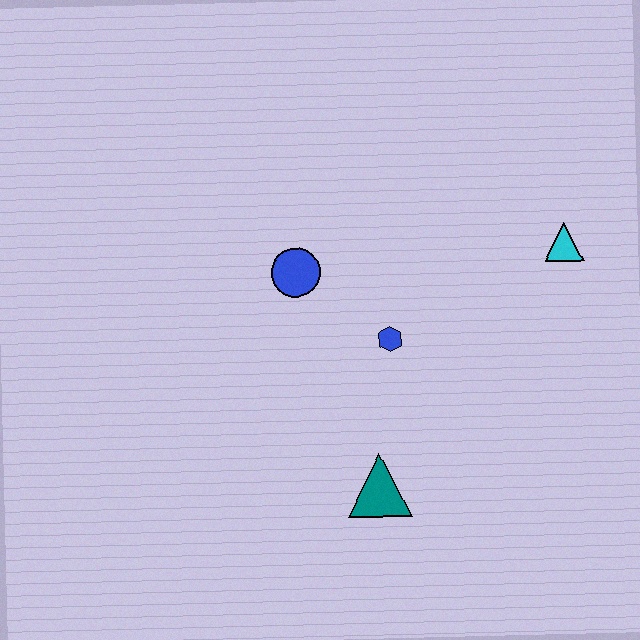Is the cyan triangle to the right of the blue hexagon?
Yes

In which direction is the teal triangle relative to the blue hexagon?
The teal triangle is below the blue hexagon.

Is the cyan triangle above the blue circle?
Yes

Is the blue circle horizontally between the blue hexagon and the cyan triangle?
No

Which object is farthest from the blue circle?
The cyan triangle is farthest from the blue circle.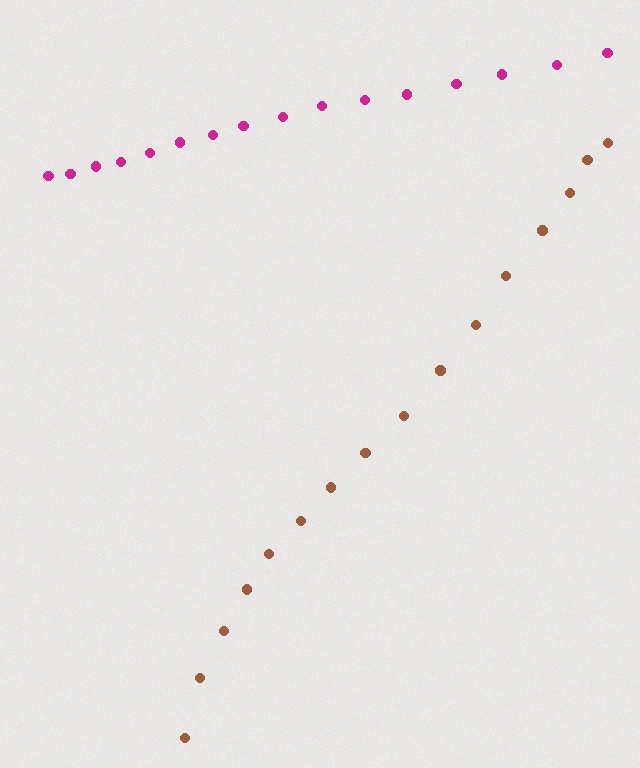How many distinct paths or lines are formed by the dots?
There are 2 distinct paths.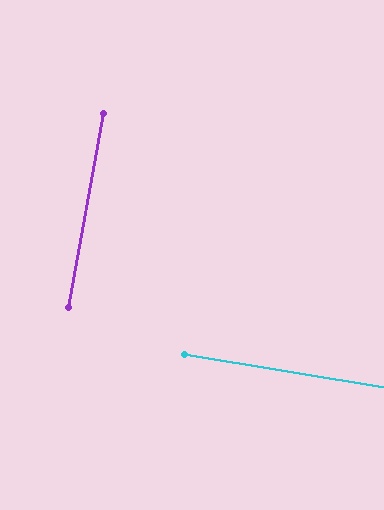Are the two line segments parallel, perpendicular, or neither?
Perpendicular — they meet at approximately 89°.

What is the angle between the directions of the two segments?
Approximately 89 degrees.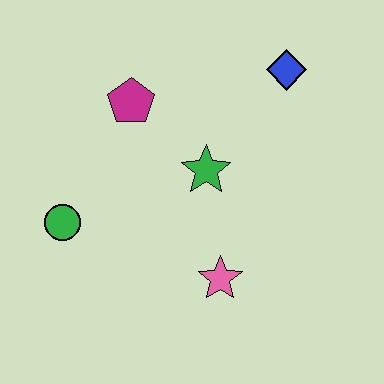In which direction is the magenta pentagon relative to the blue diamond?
The magenta pentagon is to the left of the blue diamond.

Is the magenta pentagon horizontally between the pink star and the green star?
No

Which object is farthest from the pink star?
The blue diamond is farthest from the pink star.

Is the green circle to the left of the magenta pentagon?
Yes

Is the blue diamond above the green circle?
Yes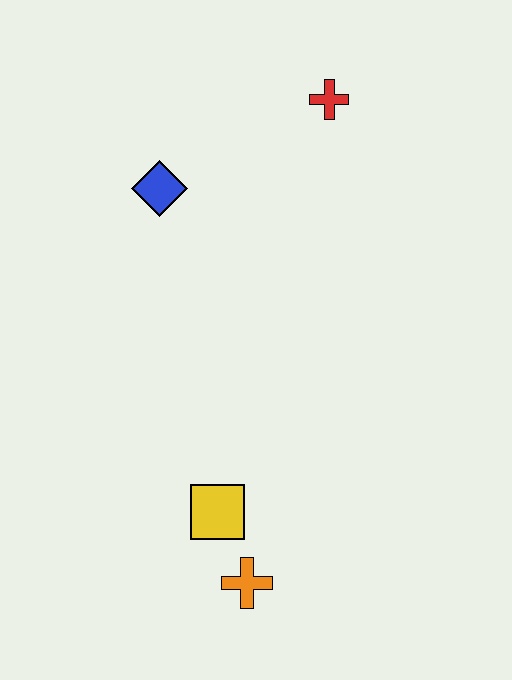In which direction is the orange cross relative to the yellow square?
The orange cross is below the yellow square.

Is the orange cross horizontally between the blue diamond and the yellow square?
No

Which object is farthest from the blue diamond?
The orange cross is farthest from the blue diamond.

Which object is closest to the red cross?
The blue diamond is closest to the red cross.